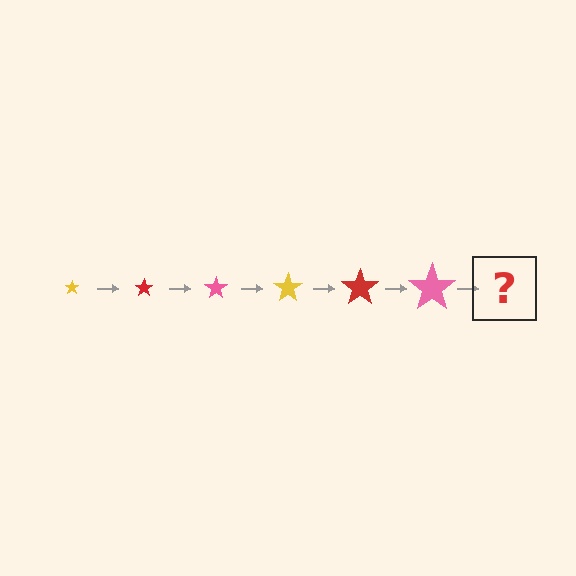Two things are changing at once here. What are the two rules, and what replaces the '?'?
The two rules are that the star grows larger each step and the color cycles through yellow, red, and pink. The '?' should be a yellow star, larger than the previous one.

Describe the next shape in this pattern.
It should be a yellow star, larger than the previous one.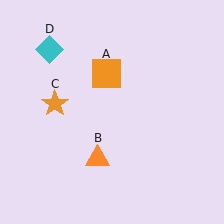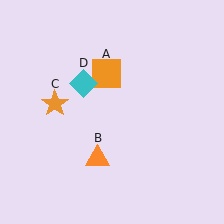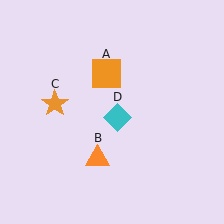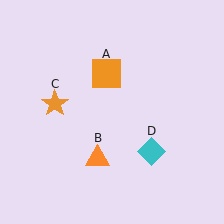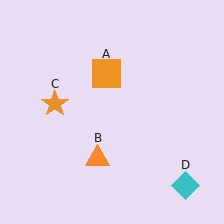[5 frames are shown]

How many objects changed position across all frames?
1 object changed position: cyan diamond (object D).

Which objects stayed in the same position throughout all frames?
Orange square (object A) and orange triangle (object B) and orange star (object C) remained stationary.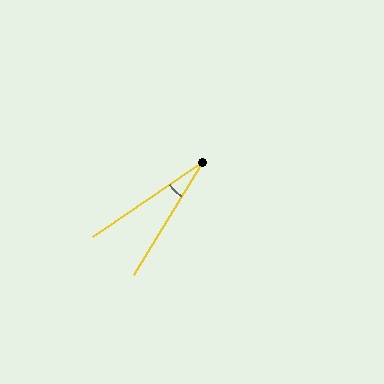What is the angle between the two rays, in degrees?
Approximately 25 degrees.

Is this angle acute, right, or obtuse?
It is acute.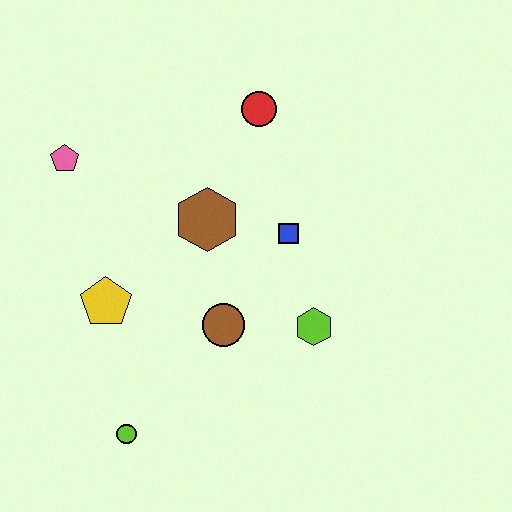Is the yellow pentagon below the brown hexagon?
Yes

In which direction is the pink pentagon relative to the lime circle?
The pink pentagon is above the lime circle.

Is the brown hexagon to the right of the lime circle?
Yes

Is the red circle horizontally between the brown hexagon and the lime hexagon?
Yes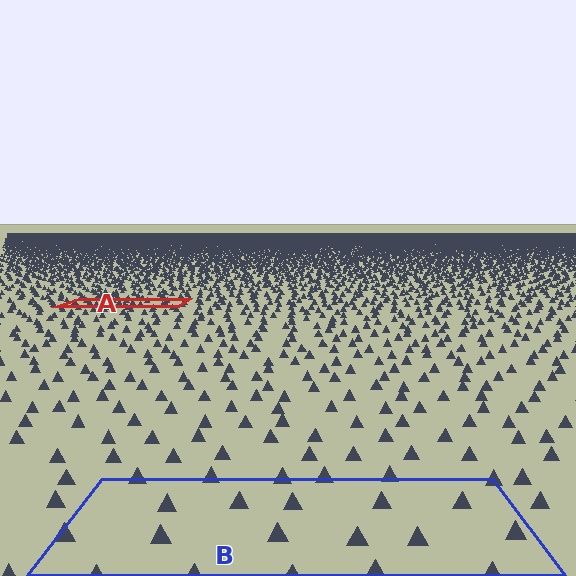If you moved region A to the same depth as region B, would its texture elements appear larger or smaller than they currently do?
They would appear larger. At a closer depth, the same texture elements are projected at a bigger on-screen size.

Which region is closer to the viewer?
Region B is closer. The texture elements there are larger and more spread out.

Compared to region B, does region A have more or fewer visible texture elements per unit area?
Region A has more texture elements per unit area — they are packed more densely because it is farther away.